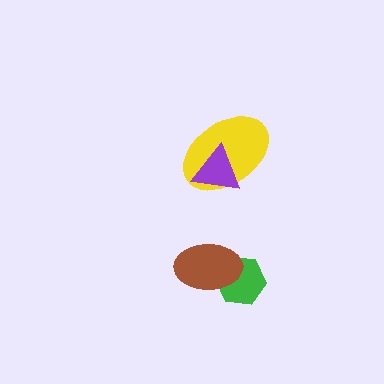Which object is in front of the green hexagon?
The brown ellipse is in front of the green hexagon.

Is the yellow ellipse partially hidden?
Yes, it is partially covered by another shape.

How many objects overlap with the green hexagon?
1 object overlaps with the green hexagon.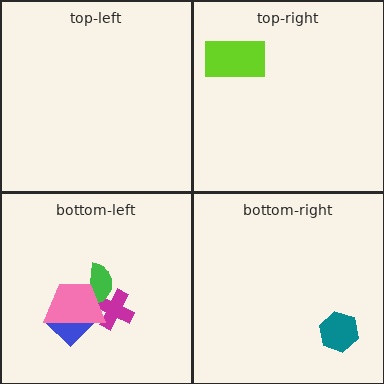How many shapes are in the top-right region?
1.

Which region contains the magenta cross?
The bottom-left region.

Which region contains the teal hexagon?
The bottom-right region.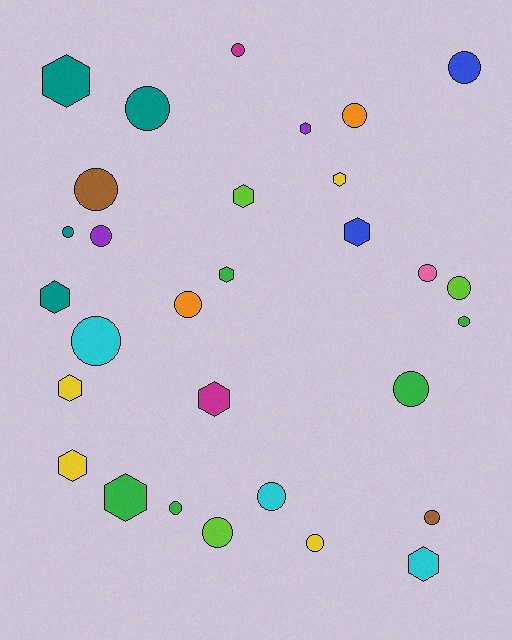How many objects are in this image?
There are 30 objects.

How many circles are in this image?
There are 18 circles.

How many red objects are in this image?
There are no red objects.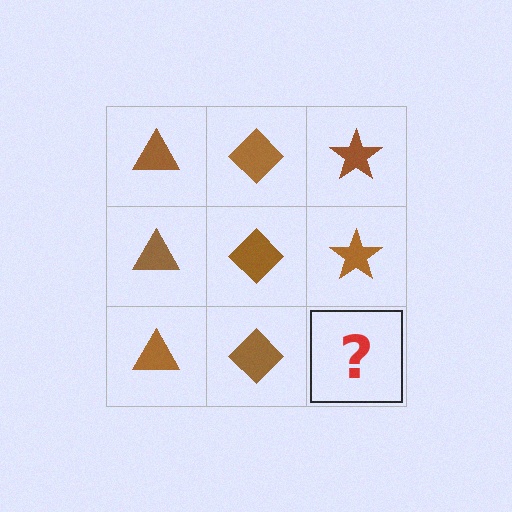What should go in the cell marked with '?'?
The missing cell should contain a brown star.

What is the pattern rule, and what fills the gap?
The rule is that each column has a consistent shape. The gap should be filled with a brown star.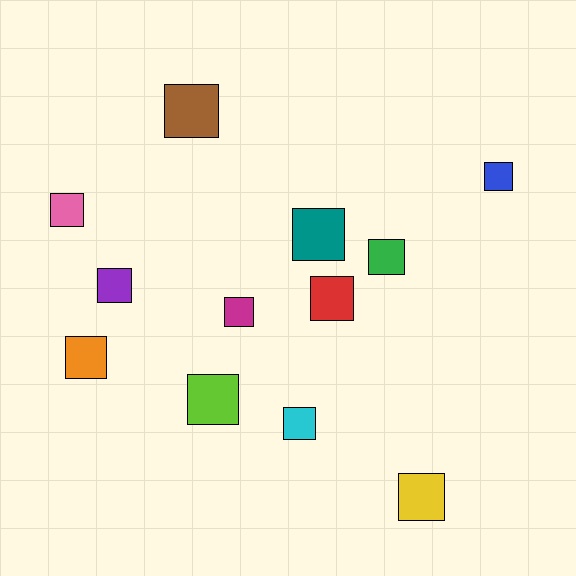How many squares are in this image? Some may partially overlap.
There are 12 squares.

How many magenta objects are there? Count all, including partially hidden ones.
There is 1 magenta object.